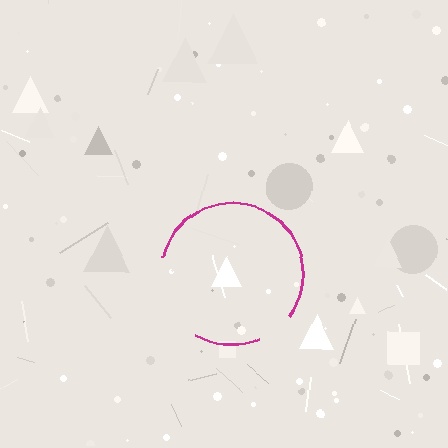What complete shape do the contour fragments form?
The contour fragments form a circle.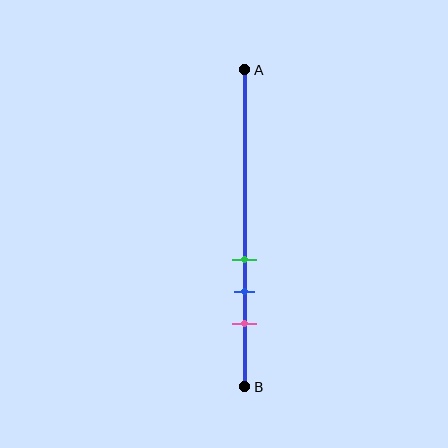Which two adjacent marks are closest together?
The green and blue marks are the closest adjacent pair.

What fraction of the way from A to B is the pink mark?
The pink mark is approximately 80% (0.8) of the way from A to B.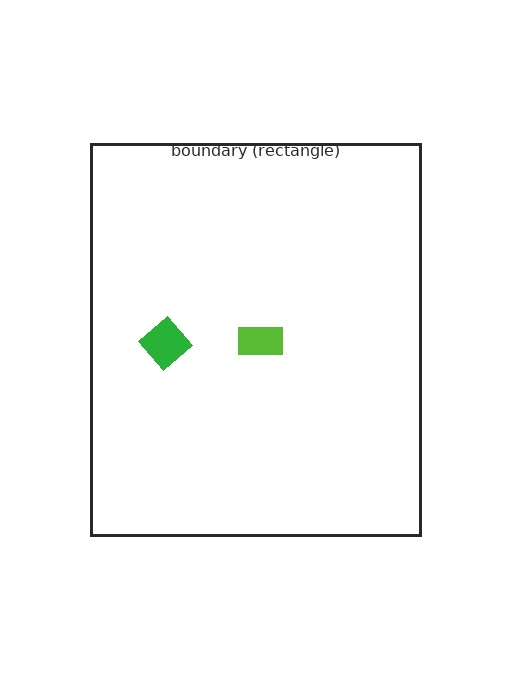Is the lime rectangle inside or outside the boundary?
Inside.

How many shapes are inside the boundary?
2 inside, 0 outside.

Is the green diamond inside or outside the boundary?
Inside.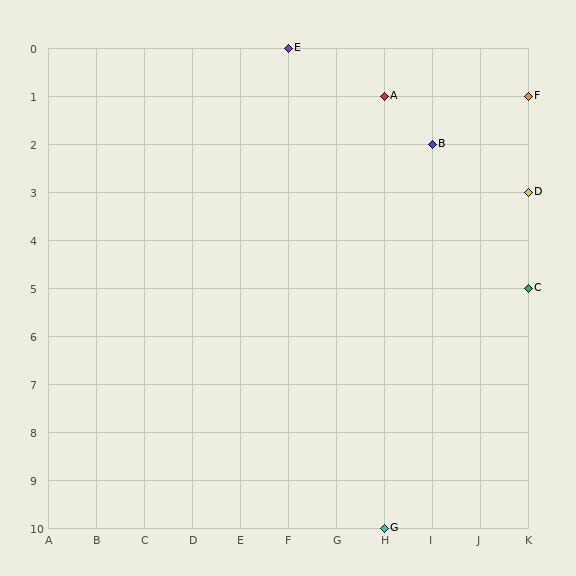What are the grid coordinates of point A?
Point A is at grid coordinates (H, 1).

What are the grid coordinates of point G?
Point G is at grid coordinates (H, 10).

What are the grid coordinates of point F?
Point F is at grid coordinates (K, 1).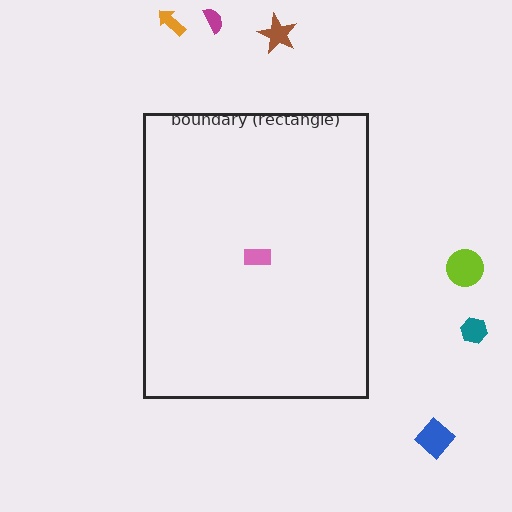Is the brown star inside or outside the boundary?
Outside.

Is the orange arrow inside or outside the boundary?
Outside.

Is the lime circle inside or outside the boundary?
Outside.